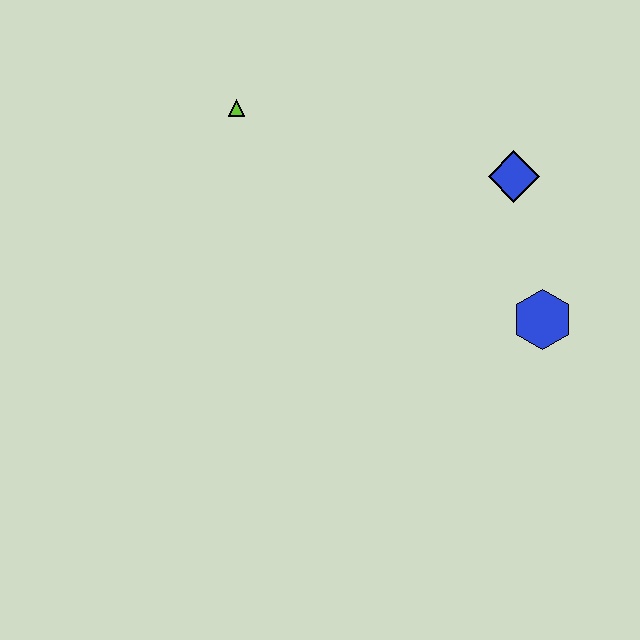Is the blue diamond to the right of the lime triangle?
Yes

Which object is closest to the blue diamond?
The blue hexagon is closest to the blue diamond.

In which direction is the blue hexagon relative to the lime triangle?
The blue hexagon is to the right of the lime triangle.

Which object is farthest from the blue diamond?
The lime triangle is farthest from the blue diamond.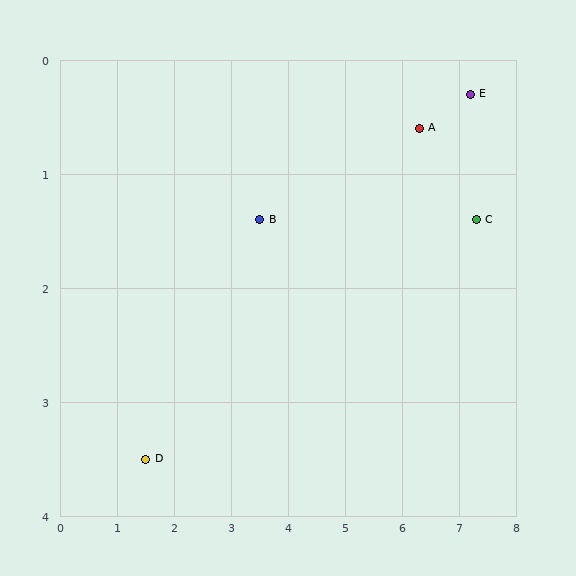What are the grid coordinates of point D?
Point D is at approximately (1.5, 3.5).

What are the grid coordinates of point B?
Point B is at approximately (3.5, 1.4).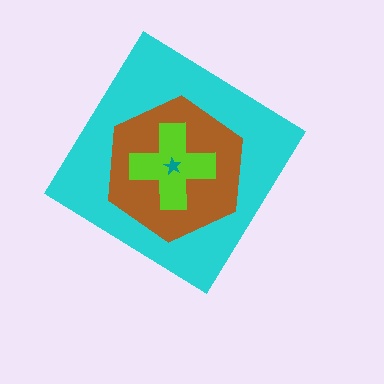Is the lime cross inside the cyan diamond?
Yes.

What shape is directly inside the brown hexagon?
The lime cross.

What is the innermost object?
The teal star.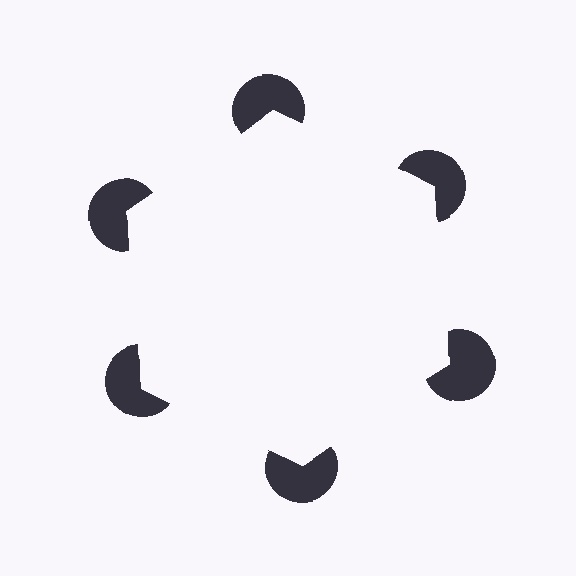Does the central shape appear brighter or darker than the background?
It typically appears slightly brighter than the background, even though no actual brightness change is drawn.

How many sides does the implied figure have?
6 sides.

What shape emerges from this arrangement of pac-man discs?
An illusory hexagon — its edges are inferred from the aligned wedge cuts in the pac-man discs, not physically drawn.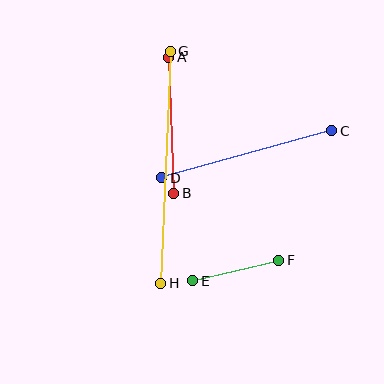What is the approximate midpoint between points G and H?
The midpoint is at approximately (165, 167) pixels.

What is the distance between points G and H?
The distance is approximately 232 pixels.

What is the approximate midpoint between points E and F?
The midpoint is at approximately (236, 271) pixels.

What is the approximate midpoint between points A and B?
The midpoint is at approximately (171, 125) pixels.